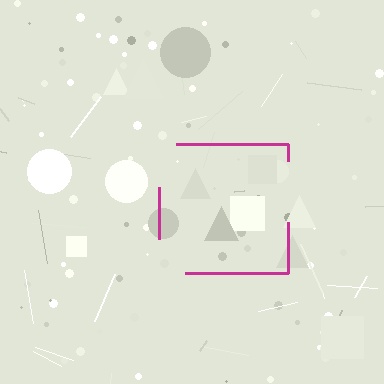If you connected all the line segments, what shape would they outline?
They would outline a square.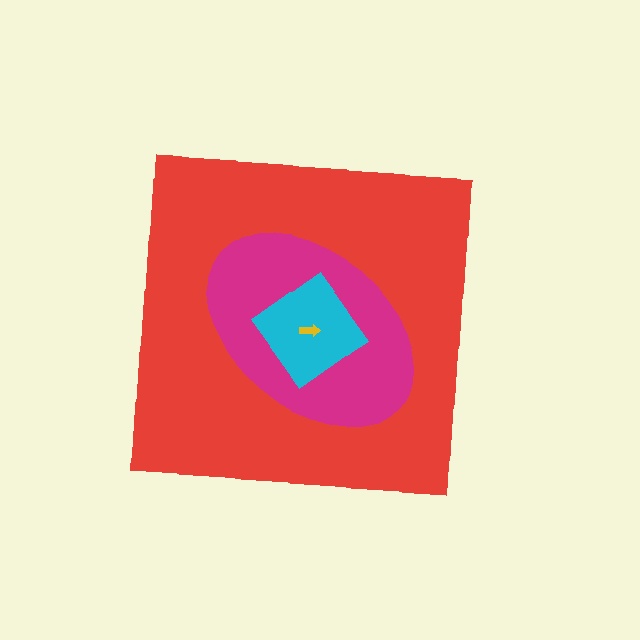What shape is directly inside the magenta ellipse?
The cyan diamond.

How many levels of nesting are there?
4.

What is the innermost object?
The yellow arrow.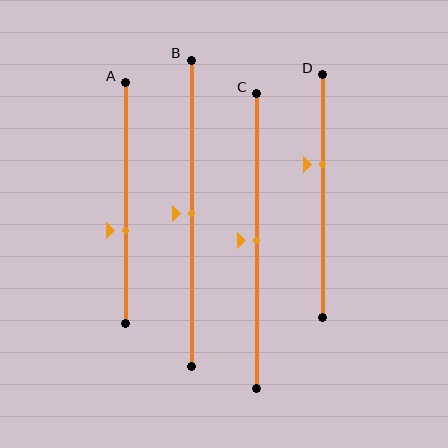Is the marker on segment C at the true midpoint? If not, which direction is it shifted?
Yes, the marker on segment C is at the true midpoint.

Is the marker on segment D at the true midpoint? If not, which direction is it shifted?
No, the marker on segment D is shifted upward by about 13% of the segment length.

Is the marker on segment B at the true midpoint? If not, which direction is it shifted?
Yes, the marker on segment B is at the true midpoint.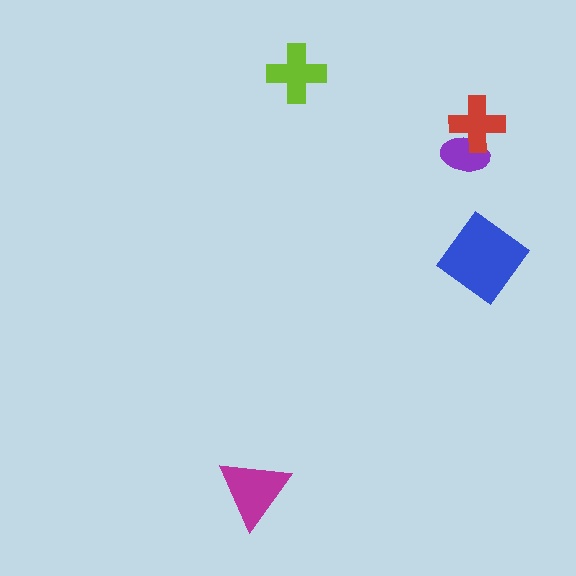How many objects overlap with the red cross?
1 object overlaps with the red cross.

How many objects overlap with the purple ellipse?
1 object overlaps with the purple ellipse.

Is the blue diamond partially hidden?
No, no other shape covers it.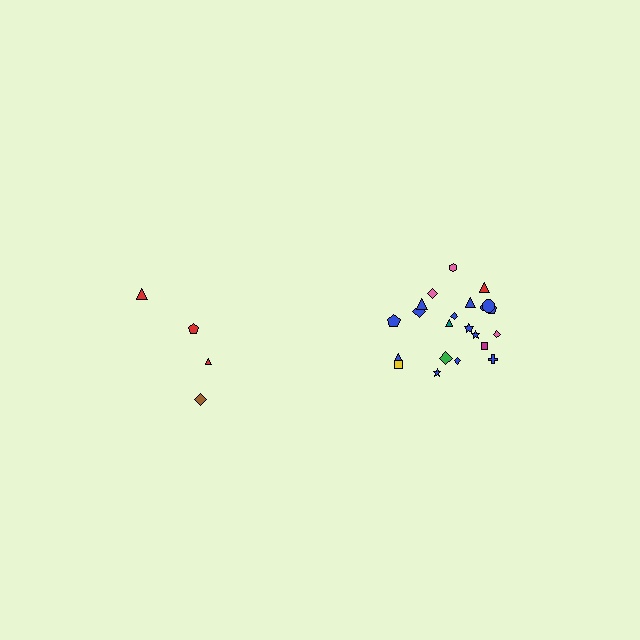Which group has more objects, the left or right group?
The right group.